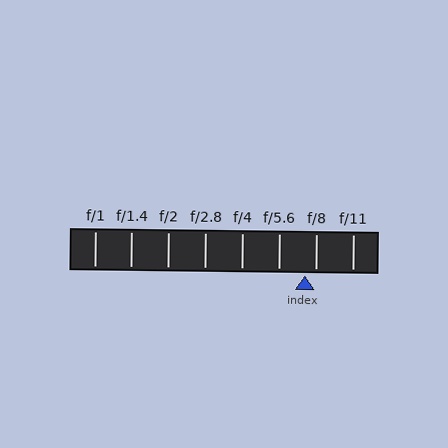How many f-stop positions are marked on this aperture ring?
There are 8 f-stop positions marked.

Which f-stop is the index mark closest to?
The index mark is closest to f/8.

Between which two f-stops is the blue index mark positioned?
The index mark is between f/5.6 and f/8.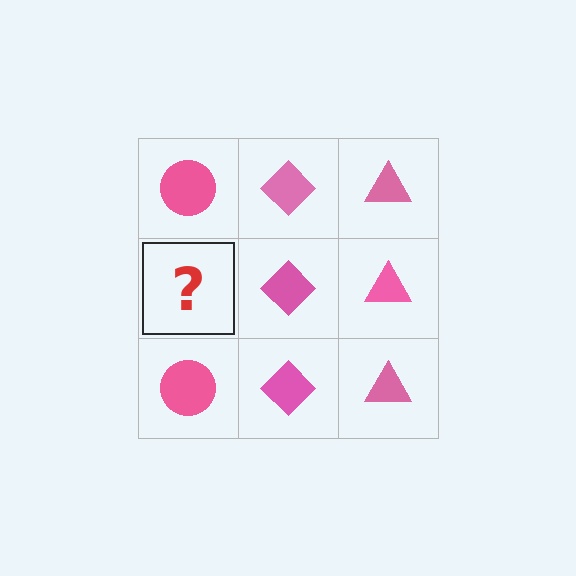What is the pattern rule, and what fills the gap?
The rule is that each column has a consistent shape. The gap should be filled with a pink circle.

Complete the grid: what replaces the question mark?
The question mark should be replaced with a pink circle.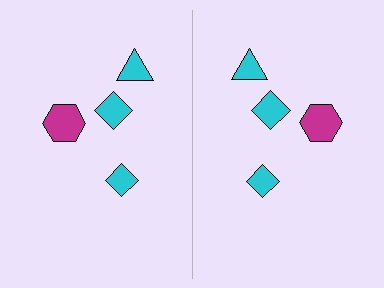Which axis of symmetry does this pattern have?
The pattern has a vertical axis of symmetry running through the center of the image.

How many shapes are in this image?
There are 8 shapes in this image.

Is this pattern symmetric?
Yes, this pattern has bilateral (reflection) symmetry.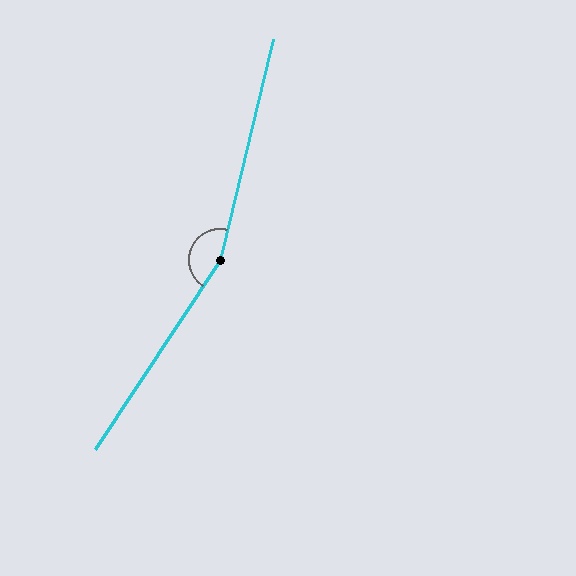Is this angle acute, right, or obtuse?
It is obtuse.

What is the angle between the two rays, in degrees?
Approximately 160 degrees.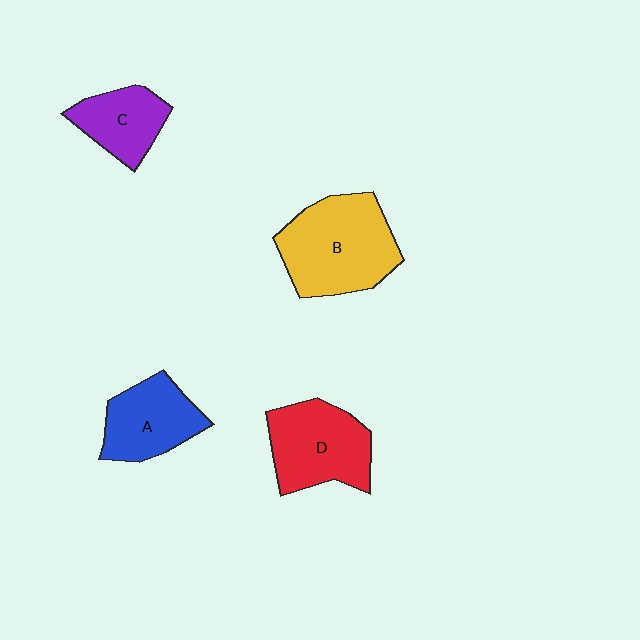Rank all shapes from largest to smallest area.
From largest to smallest: B (yellow), D (red), A (blue), C (purple).